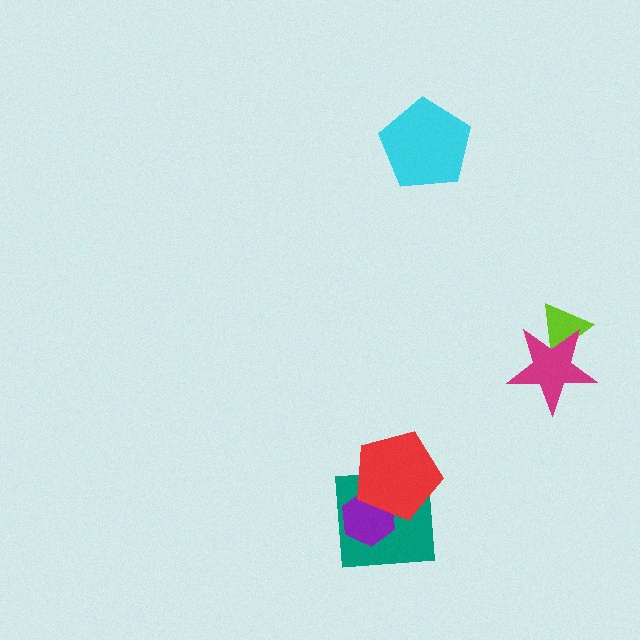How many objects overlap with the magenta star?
1 object overlaps with the magenta star.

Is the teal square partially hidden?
Yes, it is partially covered by another shape.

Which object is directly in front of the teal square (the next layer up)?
The purple hexagon is directly in front of the teal square.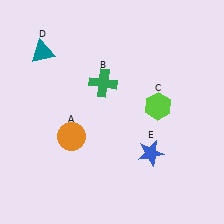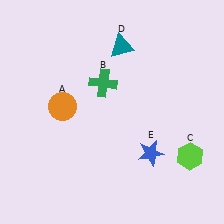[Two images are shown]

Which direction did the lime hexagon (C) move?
The lime hexagon (C) moved down.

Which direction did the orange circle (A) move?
The orange circle (A) moved up.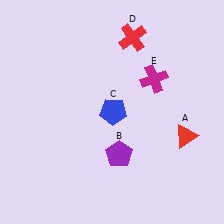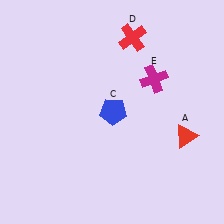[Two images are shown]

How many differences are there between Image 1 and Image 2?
There is 1 difference between the two images.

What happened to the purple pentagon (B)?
The purple pentagon (B) was removed in Image 2. It was in the bottom-right area of Image 1.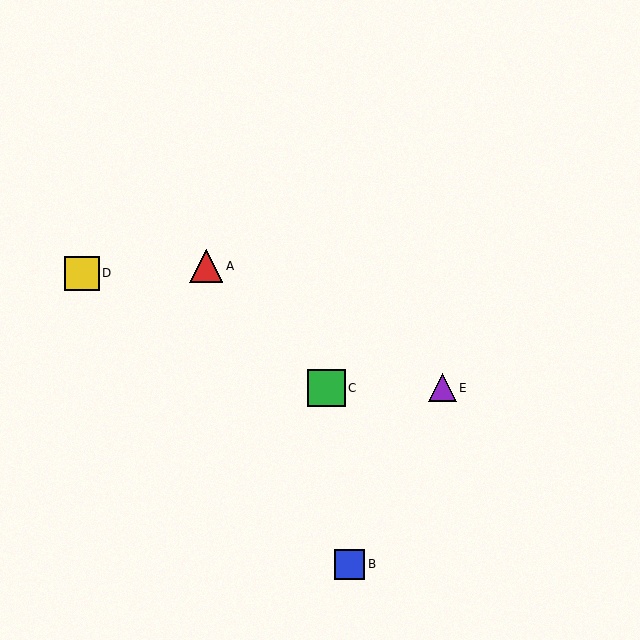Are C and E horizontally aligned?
Yes, both are at y≈388.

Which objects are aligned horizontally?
Objects C, E are aligned horizontally.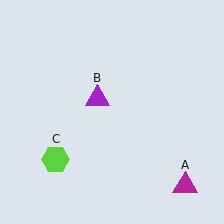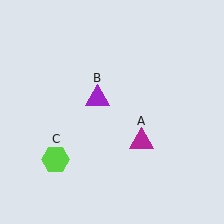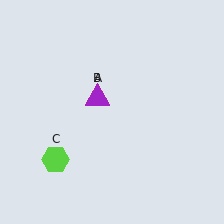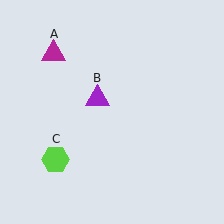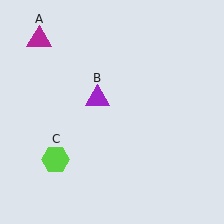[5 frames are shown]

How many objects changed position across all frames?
1 object changed position: magenta triangle (object A).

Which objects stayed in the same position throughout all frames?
Purple triangle (object B) and lime hexagon (object C) remained stationary.